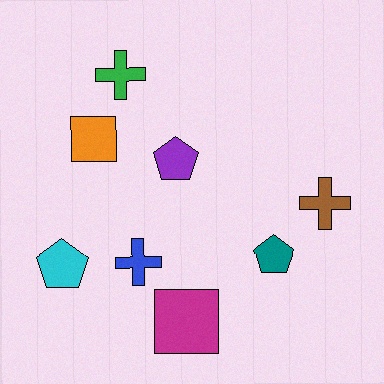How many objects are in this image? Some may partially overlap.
There are 8 objects.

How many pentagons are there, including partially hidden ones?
There are 3 pentagons.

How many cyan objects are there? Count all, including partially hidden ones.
There is 1 cyan object.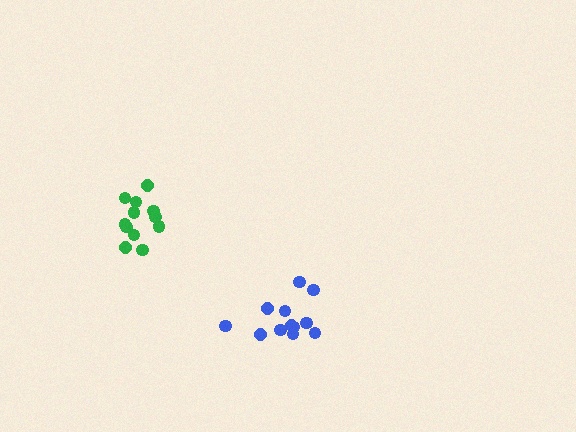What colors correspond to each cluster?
The clusters are colored: green, blue.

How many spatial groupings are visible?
There are 2 spatial groupings.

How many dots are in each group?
Group 1: 12 dots, Group 2: 12 dots (24 total).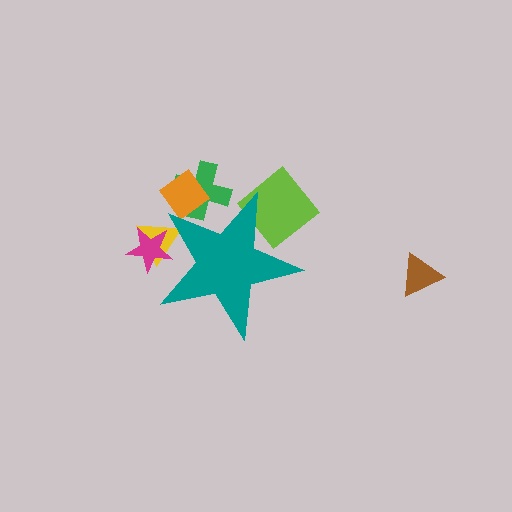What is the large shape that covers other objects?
A teal star.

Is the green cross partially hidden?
Yes, the green cross is partially hidden behind the teal star.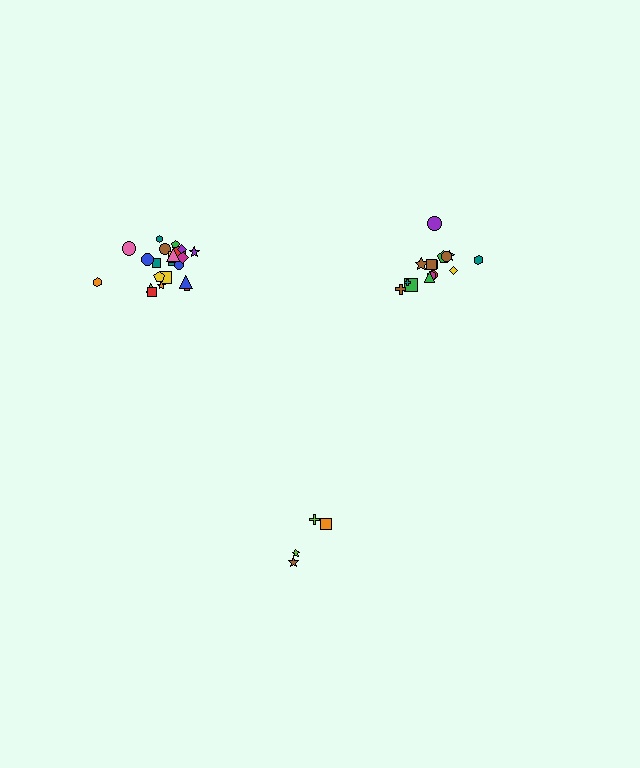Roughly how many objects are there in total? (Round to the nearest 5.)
Roughly 40 objects in total.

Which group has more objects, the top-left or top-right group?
The top-left group.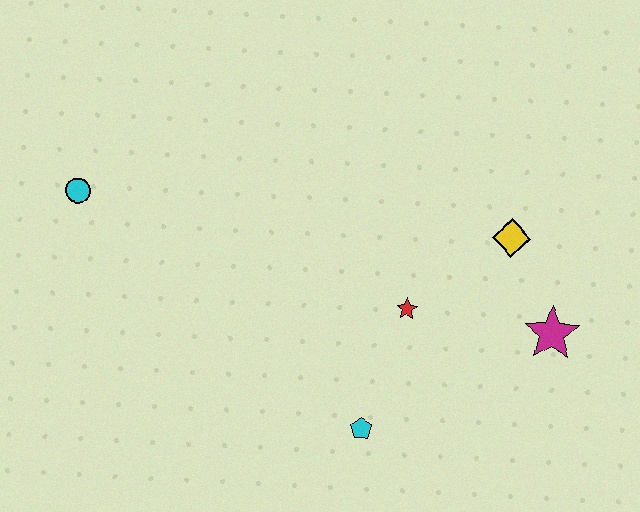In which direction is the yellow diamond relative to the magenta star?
The yellow diamond is above the magenta star.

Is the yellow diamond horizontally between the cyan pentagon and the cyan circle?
No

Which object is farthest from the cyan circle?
The magenta star is farthest from the cyan circle.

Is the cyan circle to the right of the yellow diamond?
No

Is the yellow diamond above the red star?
Yes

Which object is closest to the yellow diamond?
The magenta star is closest to the yellow diamond.